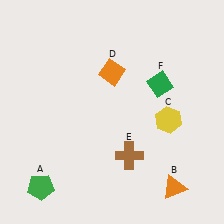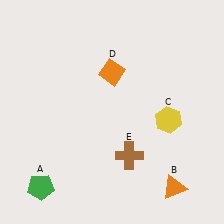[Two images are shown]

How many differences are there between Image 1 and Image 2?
There is 1 difference between the two images.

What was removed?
The green diamond (F) was removed in Image 2.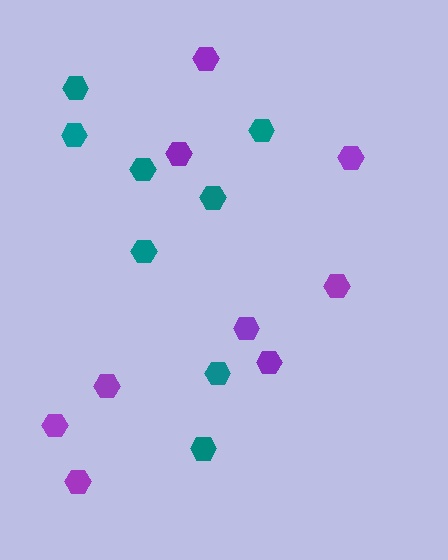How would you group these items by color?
There are 2 groups: one group of teal hexagons (8) and one group of purple hexagons (9).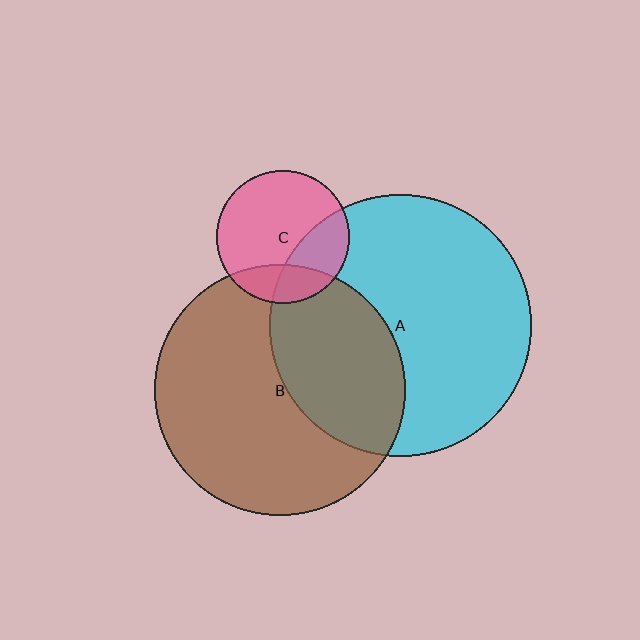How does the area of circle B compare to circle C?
Approximately 3.5 times.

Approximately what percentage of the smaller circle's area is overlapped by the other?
Approximately 30%.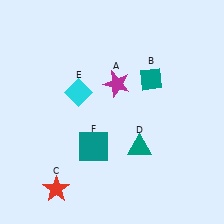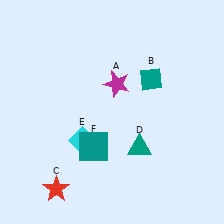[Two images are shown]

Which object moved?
The cyan diamond (E) moved down.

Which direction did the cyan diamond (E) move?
The cyan diamond (E) moved down.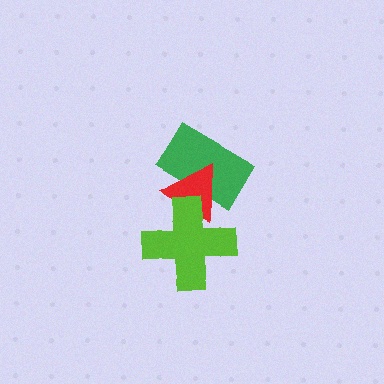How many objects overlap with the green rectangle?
2 objects overlap with the green rectangle.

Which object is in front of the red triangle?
The lime cross is in front of the red triangle.